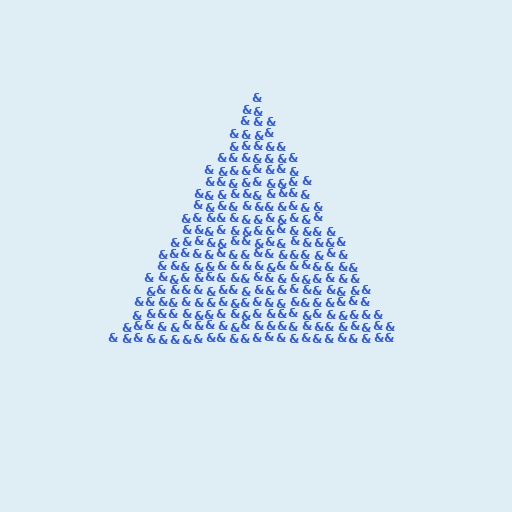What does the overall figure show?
The overall figure shows a triangle.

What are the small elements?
The small elements are ampersands.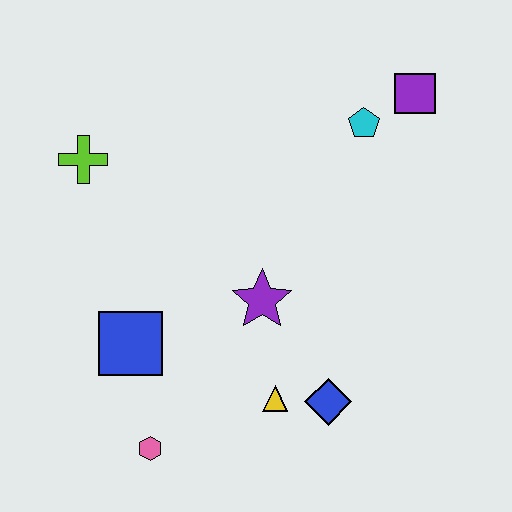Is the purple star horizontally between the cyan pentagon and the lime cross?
Yes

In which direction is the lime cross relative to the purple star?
The lime cross is to the left of the purple star.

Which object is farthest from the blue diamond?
The lime cross is farthest from the blue diamond.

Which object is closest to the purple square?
The cyan pentagon is closest to the purple square.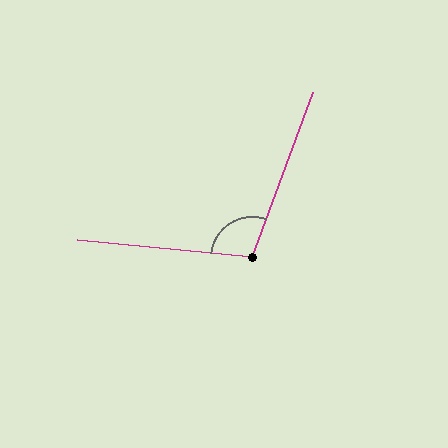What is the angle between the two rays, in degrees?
Approximately 105 degrees.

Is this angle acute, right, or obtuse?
It is obtuse.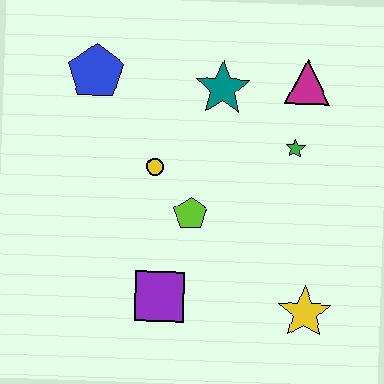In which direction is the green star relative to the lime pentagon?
The green star is to the right of the lime pentagon.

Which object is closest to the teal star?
The magenta triangle is closest to the teal star.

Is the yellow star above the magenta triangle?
No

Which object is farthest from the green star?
The blue pentagon is farthest from the green star.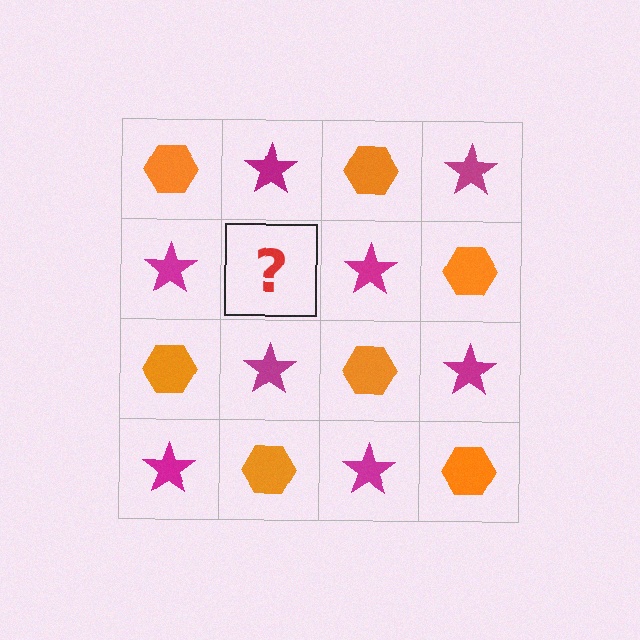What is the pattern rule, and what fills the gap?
The rule is that it alternates orange hexagon and magenta star in a checkerboard pattern. The gap should be filled with an orange hexagon.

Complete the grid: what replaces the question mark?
The question mark should be replaced with an orange hexagon.